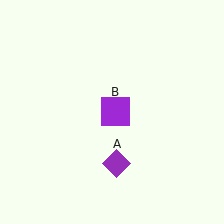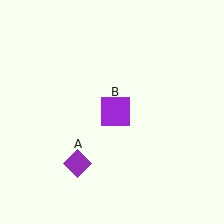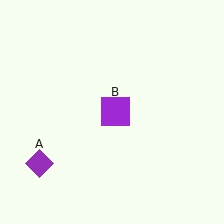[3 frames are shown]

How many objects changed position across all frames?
1 object changed position: purple diamond (object A).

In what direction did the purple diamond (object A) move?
The purple diamond (object A) moved left.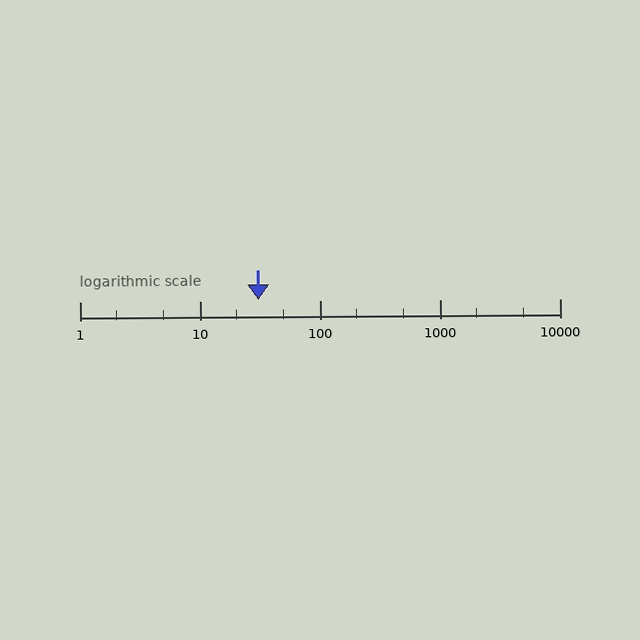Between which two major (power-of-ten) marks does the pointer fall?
The pointer is between 10 and 100.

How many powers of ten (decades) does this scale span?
The scale spans 4 decades, from 1 to 10000.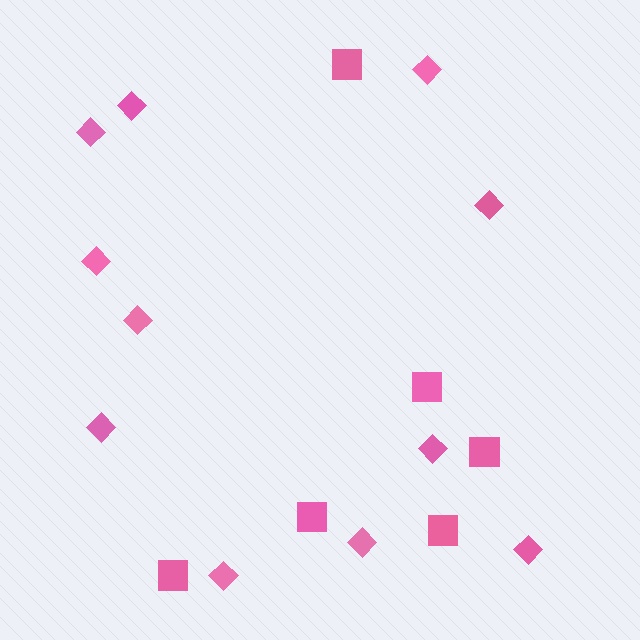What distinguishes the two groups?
There are 2 groups: one group of diamonds (11) and one group of squares (6).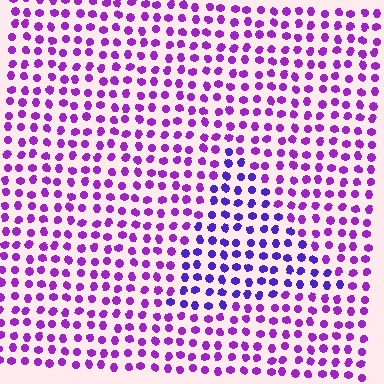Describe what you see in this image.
The image is filled with small purple elements in a uniform arrangement. A triangle-shaped region is visible where the elements are tinted to a slightly different hue, forming a subtle color boundary.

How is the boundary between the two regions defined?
The boundary is defined purely by a slight shift in hue (about 32 degrees). Spacing, size, and orientation are identical on both sides.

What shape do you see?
I see a triangle.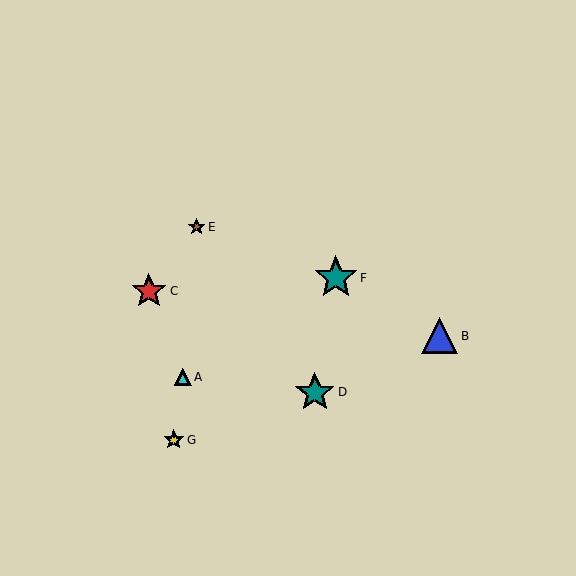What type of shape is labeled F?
Shape F is a teal star.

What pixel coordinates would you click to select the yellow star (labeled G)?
Click at (174, 440) to select the yellow star G.